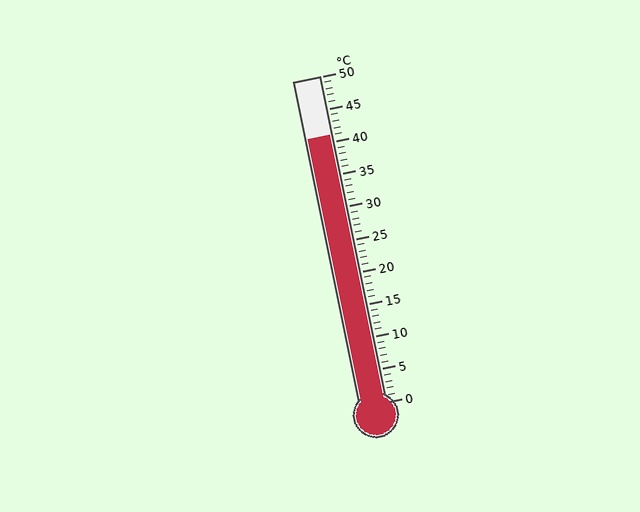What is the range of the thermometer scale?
The thermometer scale ranges from 0°C to 50°C.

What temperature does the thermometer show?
The thermometer shows approximately 41°C.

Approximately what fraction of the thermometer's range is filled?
The thermometer is filled to approximately 80% of its range.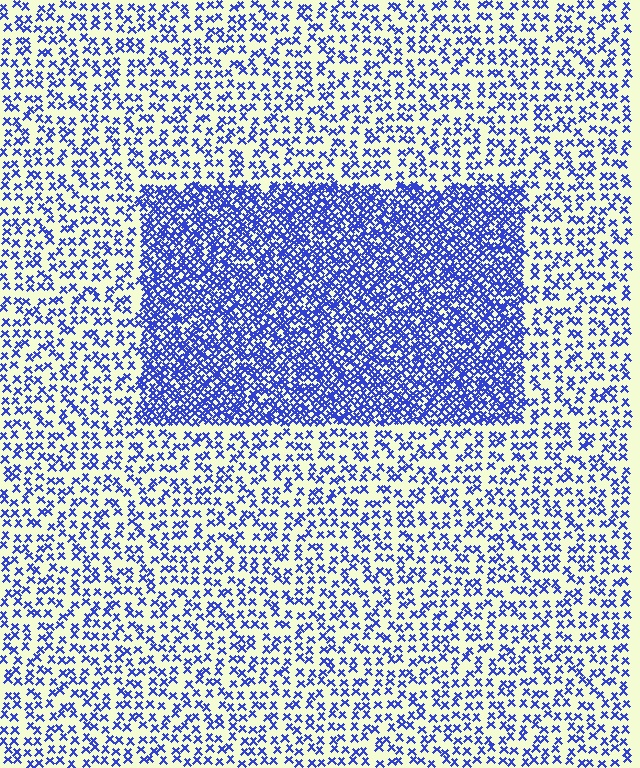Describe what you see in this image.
The image contains small blue elements arranged at two different densities. A rectangle-shaped region is visible where the elements are more densely packed than the surrounding area.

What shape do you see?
I see a rectangle.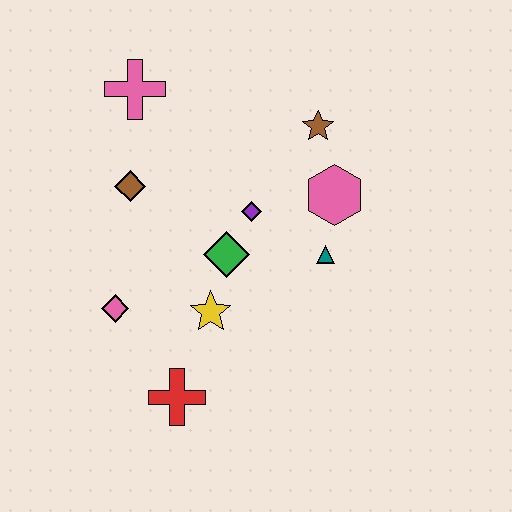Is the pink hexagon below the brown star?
Yes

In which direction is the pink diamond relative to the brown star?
The pink diamond is to the left of the brown star.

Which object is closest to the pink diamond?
The yellow star is closest to the pink diamond.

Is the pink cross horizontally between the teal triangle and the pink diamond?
Yes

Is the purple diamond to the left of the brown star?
Yes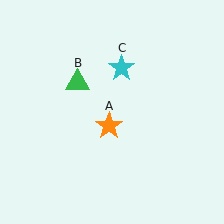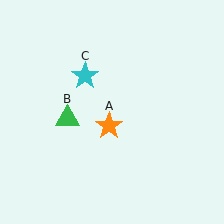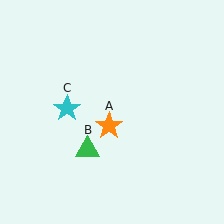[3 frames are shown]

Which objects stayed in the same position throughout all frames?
Orange star (object A) remained stationary.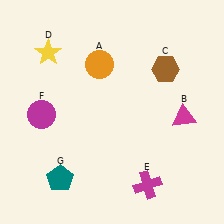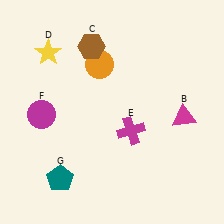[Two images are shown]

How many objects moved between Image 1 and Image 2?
2 objects moved between the two images.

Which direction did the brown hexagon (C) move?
The brown hexagon (C) moved left.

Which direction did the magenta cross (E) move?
The magenta cross (E) moved up.